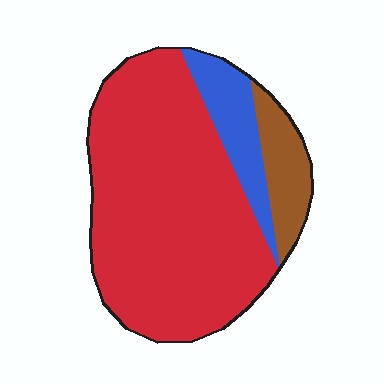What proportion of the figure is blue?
Blue covers 13% of the figure.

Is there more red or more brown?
Red.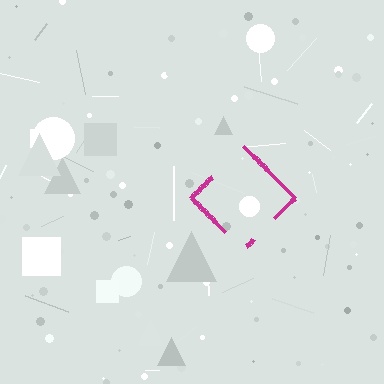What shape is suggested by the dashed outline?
The dashed outline suggests a diamond.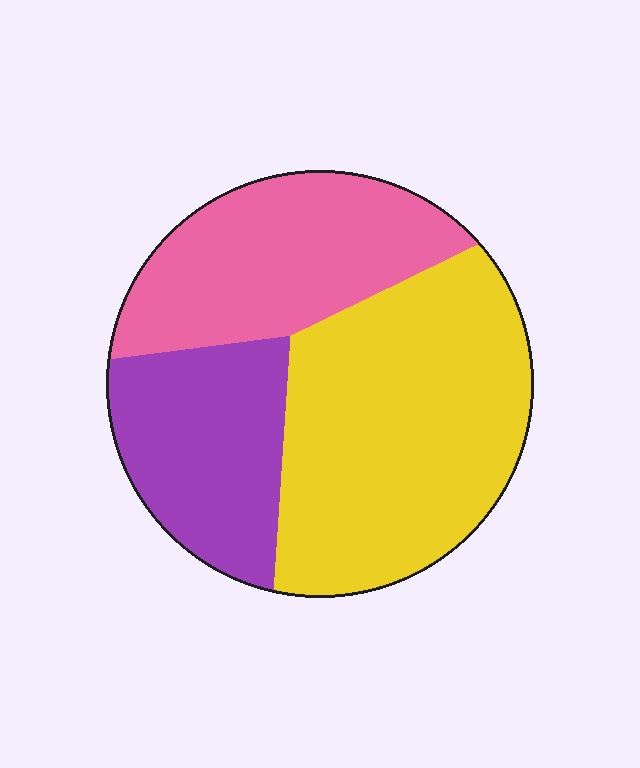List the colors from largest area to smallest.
From largest to smallest: yellow, pink, purple.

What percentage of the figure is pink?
Pink covers about 30% of the figure.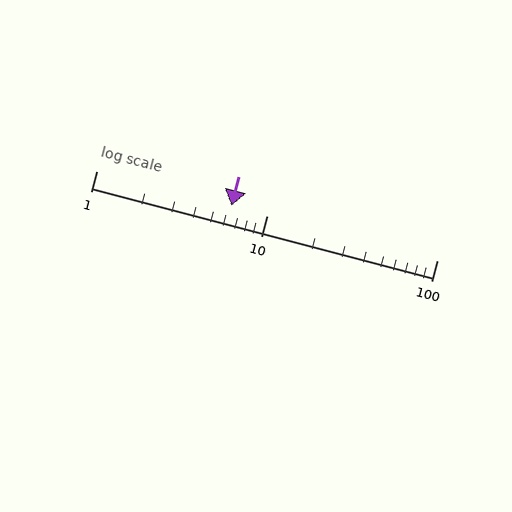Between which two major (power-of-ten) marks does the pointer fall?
The pointer is between 1 and 10.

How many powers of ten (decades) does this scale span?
The scale spans 2 decades, from 1 to 100.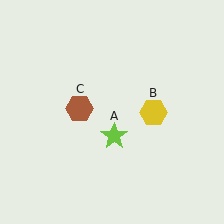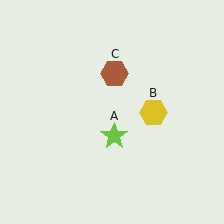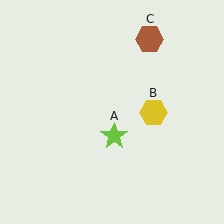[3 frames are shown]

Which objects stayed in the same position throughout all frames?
Lime star (object A) and yellow hexagon (object B) remained stationary.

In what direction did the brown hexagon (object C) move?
The brown hexagon (object C) moved up and to the right.